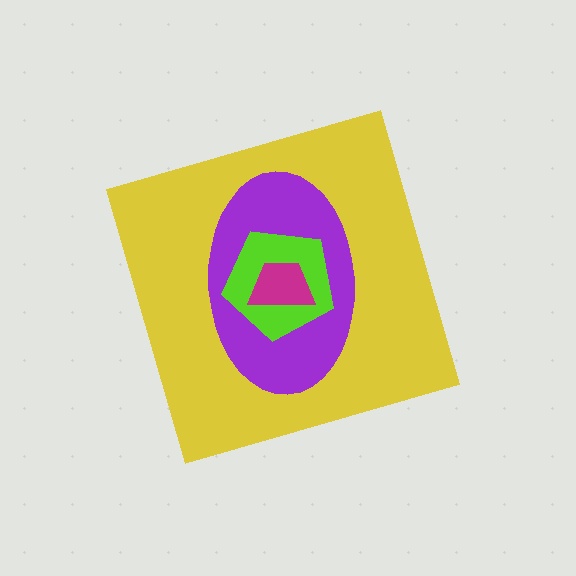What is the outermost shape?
The yellow diamond.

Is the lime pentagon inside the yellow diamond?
Yes.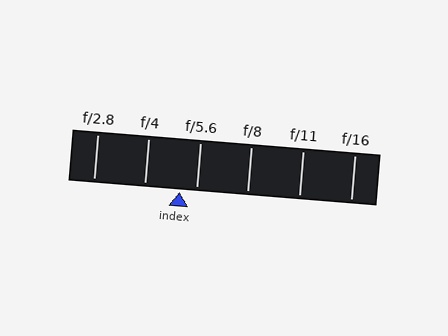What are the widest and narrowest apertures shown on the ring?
The widest aperture shown is f/2.8 and the narrowest is f/16.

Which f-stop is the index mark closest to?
The index mark is closest to f/5.6.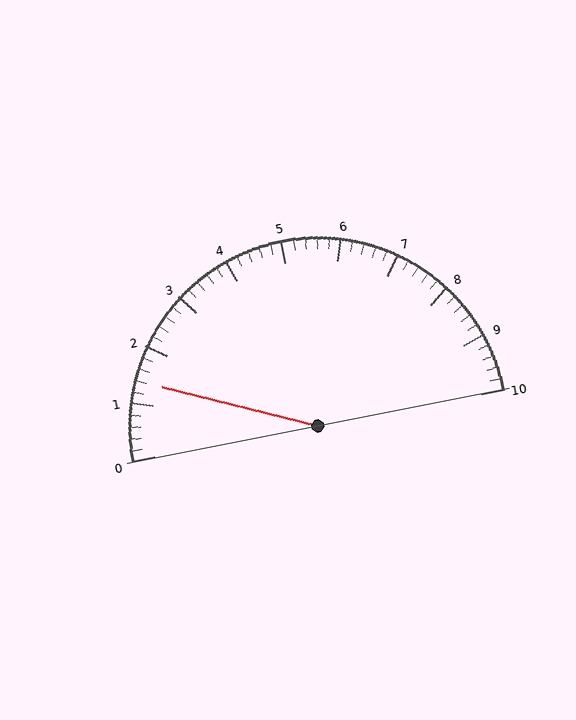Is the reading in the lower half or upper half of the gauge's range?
The reading is in the lower half of the range (0 to 10).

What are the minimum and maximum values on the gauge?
The gauge ranges from 0 to 10.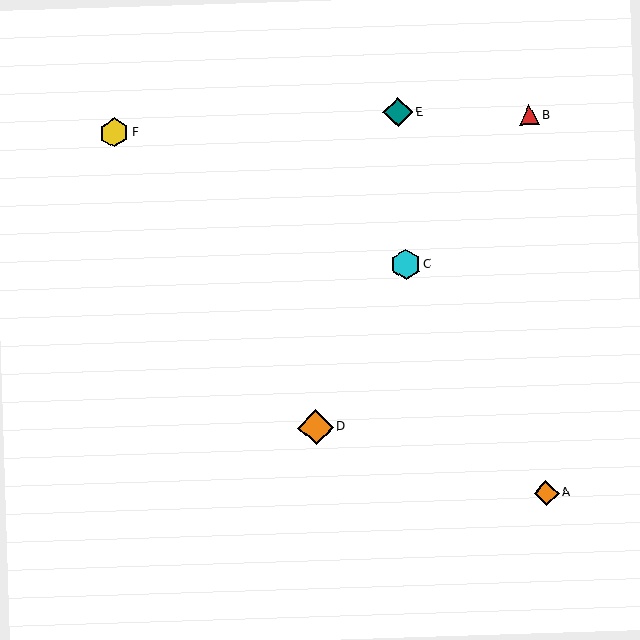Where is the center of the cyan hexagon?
The center of the cyan hexagon is at (406, 264).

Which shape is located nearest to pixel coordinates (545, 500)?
The orange diamond (labeled A) at (546, 493) is nearest to that location.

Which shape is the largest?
The orange diamond (labeled D) is the largest.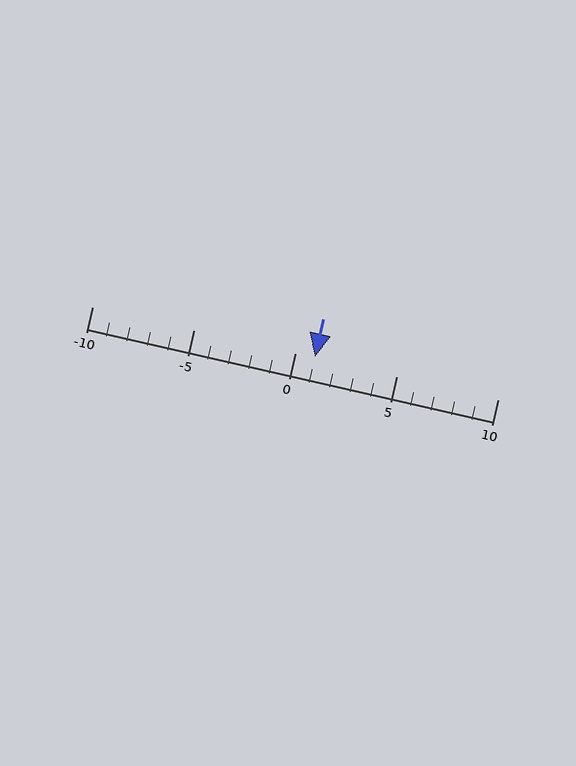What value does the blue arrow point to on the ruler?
The blue arrow points to approximately 1.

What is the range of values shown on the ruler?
The ruler shows values from -10 to 10.